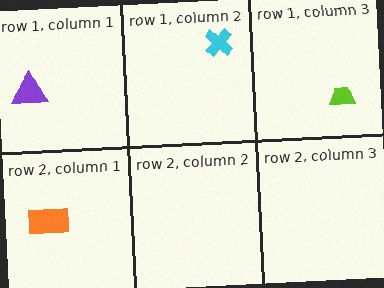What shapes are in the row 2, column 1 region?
The orange rectangle.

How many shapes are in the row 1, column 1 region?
1.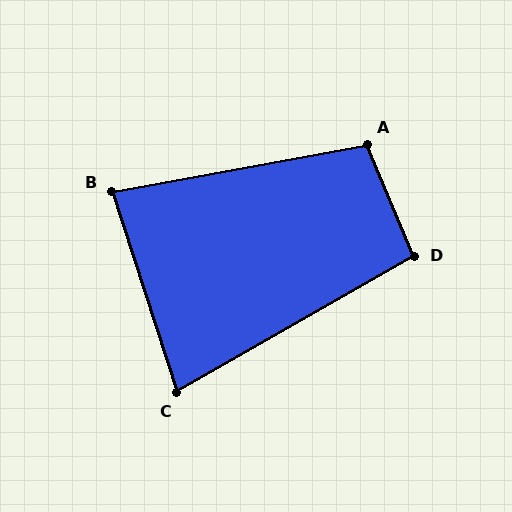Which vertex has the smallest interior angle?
C, at approximately 78 degrees.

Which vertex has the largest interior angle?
A, at approximately 102 degrees.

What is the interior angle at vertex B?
Approximately 83 degrees (acute).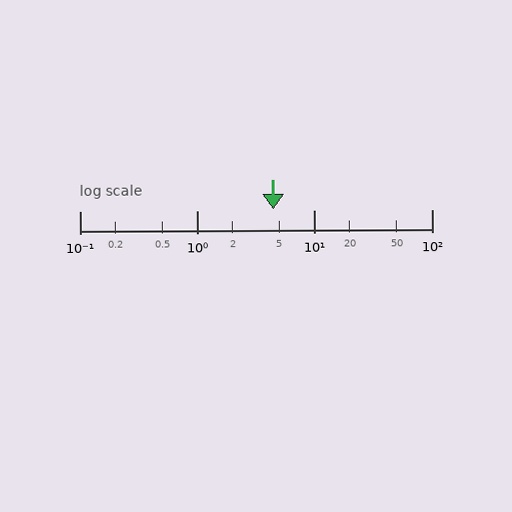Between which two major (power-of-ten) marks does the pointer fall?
The pointer is between 1 and 10.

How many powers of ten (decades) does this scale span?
The scale spans 3 decades, from 0.1 to 100.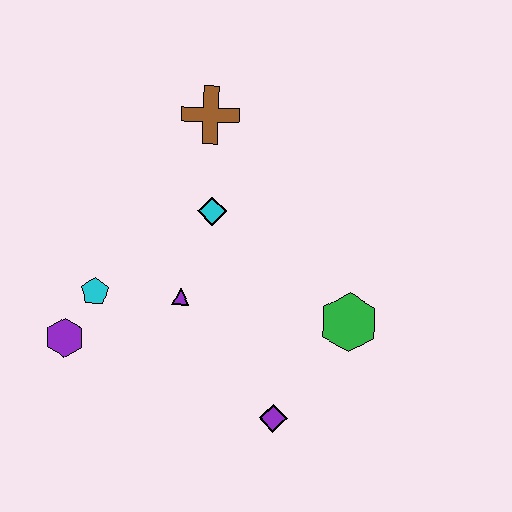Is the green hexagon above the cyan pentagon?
No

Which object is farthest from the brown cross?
The purple diamond is farthest from the brown cross.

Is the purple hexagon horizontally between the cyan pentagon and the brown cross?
No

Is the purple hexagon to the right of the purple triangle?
No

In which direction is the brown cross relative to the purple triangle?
The brown cross is above the purple triangle.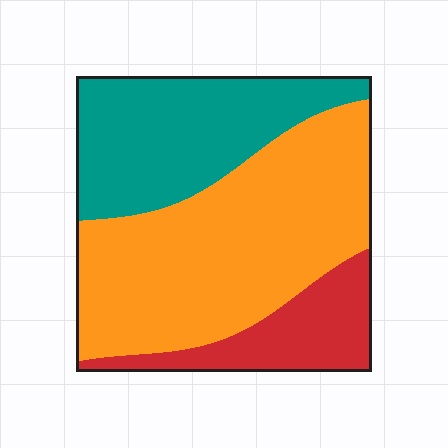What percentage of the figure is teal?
Teal covers 31% of the figure.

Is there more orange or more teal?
Orange.